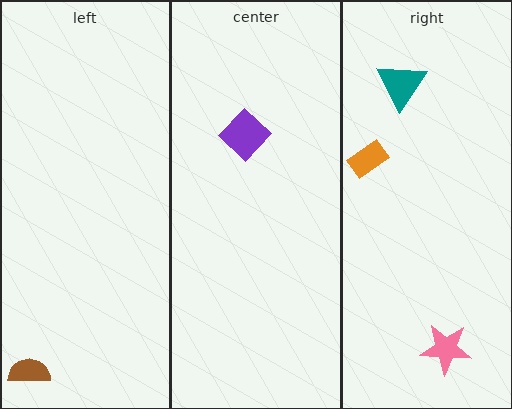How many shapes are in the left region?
1.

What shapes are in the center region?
The purple diamond.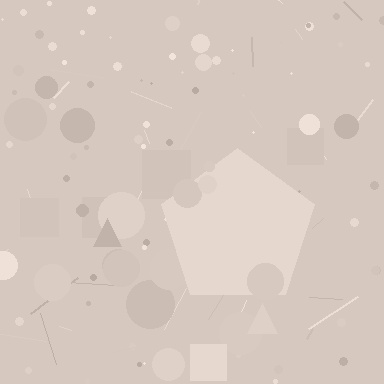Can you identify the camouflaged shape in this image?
The camouflaged shape is a pentagon.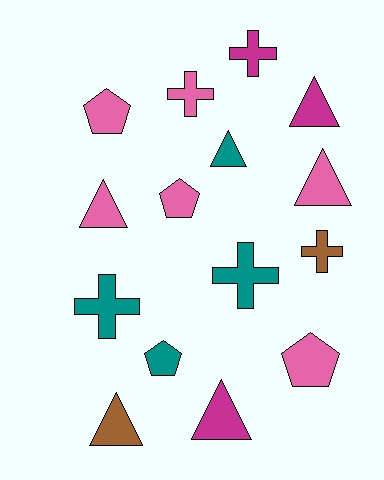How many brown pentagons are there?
There are no brown pentagons.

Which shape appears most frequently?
Triangle, with 6 objects.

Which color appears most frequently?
Pink, with 6 objects.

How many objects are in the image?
There are 15 objects.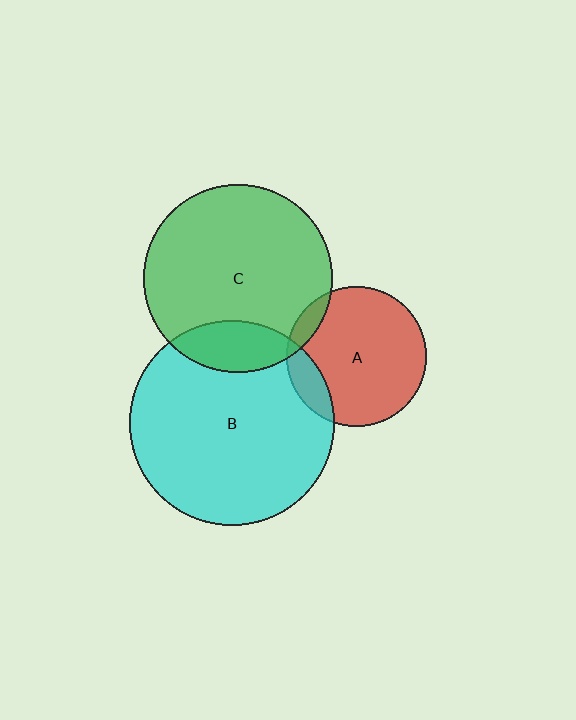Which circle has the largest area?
Circle B (cyan).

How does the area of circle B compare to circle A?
Approximately 2.1 times.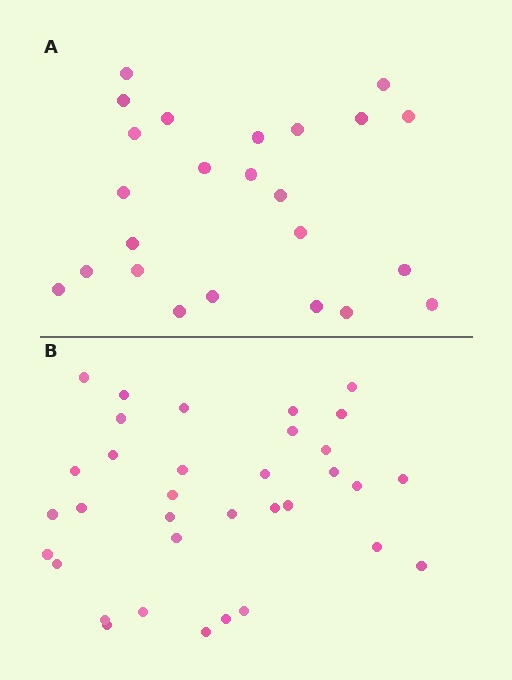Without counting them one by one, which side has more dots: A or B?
Region B (the bottom region) has more dots.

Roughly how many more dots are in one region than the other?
Region B has roughly 10 or so more dots than region A.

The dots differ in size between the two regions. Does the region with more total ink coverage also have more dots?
No. Region A has more total ink coverage because its dots are larger, but region B actually contains more individual dots. Total area can be misleading — the number of items is what matters here.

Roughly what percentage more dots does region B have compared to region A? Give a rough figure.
About 40% more.